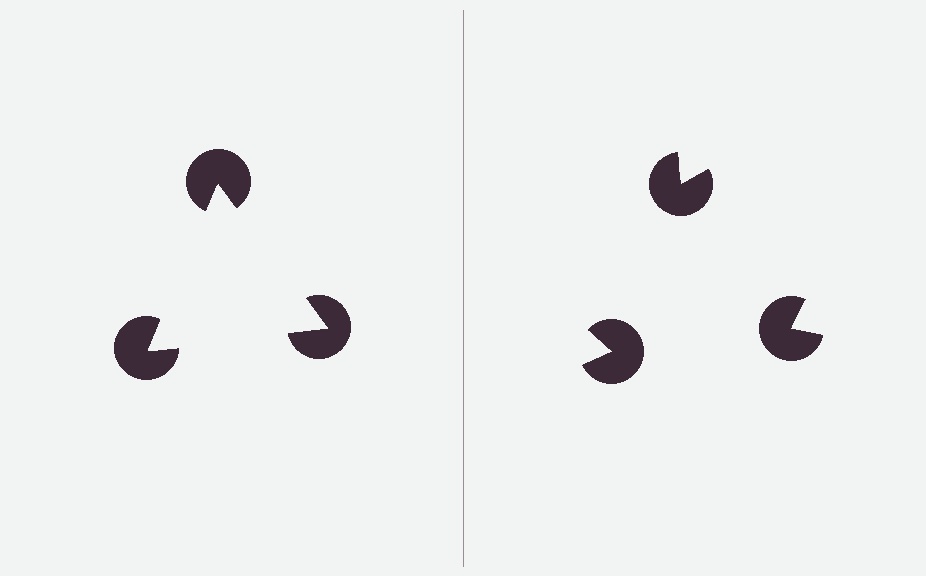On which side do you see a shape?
An illusory triangle appears on the left side. On the right side the wedge cuts are rotated, so no coherent shape forms.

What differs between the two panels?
The pac-man discs are positioned identically on both sides; only the wedge orientations differ. On the left they align to a triangle; on the right they are misaligned.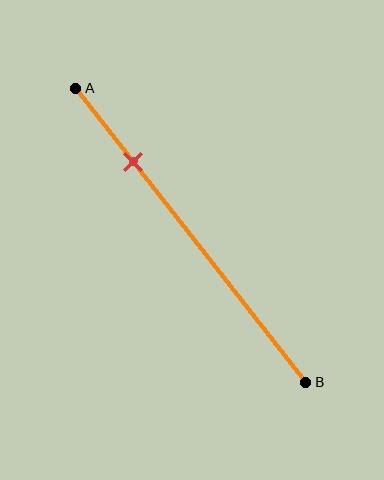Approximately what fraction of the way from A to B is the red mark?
The red mark is approximately 25% of the way from A to B.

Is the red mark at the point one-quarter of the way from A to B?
Yes, the mark is approximately at the one-quarter point.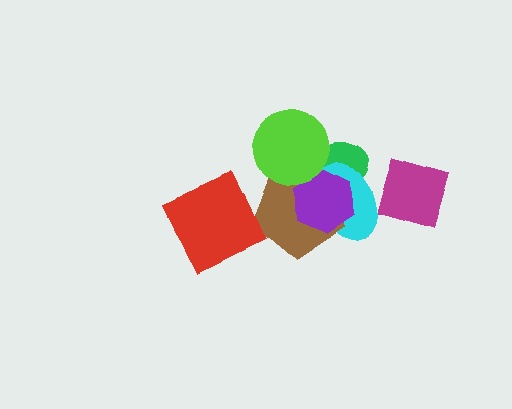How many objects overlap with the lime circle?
3 objects overlap with the lime circle.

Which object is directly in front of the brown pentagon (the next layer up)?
The purple hexagon is directly in front of the brown pentagon.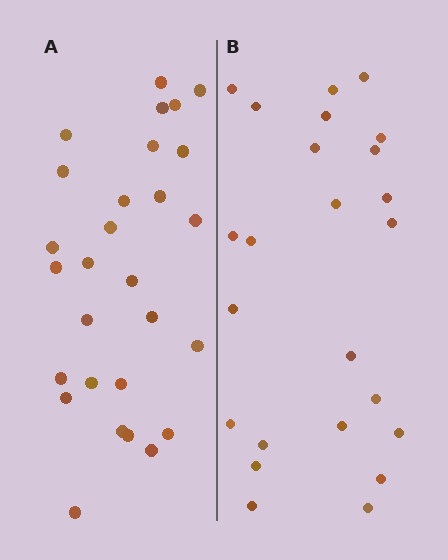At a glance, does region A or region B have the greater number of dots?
Region A (the left region) has more dots.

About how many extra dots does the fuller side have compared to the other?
Region A has about 4 more dots than region B.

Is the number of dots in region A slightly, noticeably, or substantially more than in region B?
Region A has only slightly more — the two regions are fairly close. The ratio is roughly 1.2 to 1.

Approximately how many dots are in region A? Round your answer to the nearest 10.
About 30 dots. (The exact count is 28, which rounds to 30.)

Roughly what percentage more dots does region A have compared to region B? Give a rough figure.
About 15% more.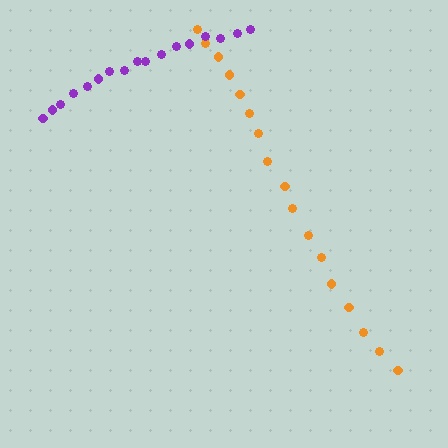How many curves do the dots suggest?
There are 2 distinct paths.